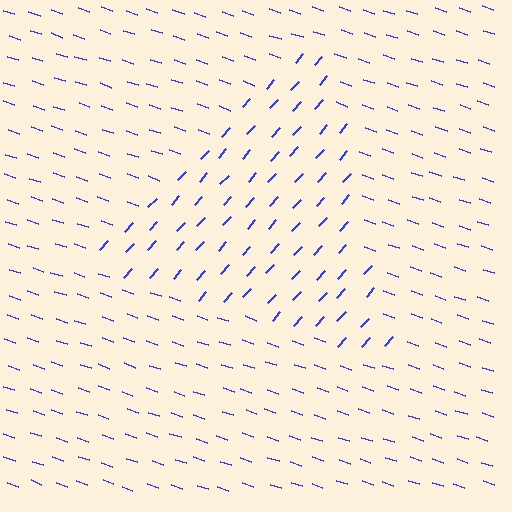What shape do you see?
I see a triangle.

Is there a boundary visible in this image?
Yes, there is a texture boundary formed by a change in line orientation.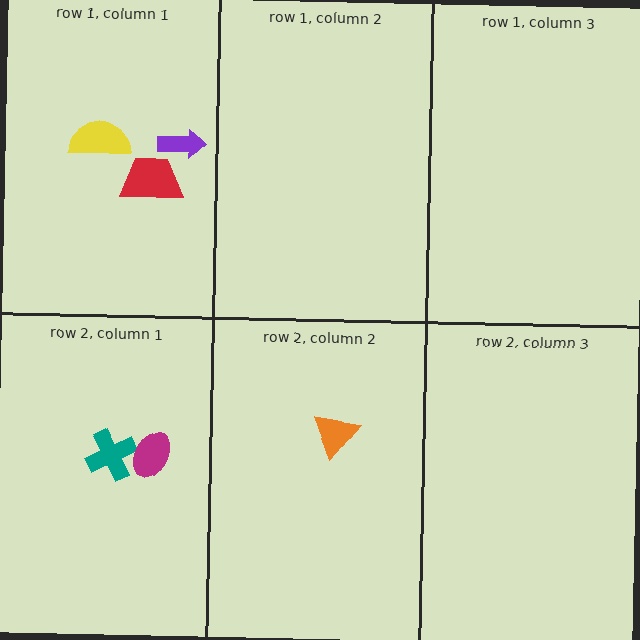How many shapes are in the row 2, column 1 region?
2.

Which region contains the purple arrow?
The row 1, column 1 region.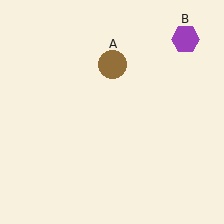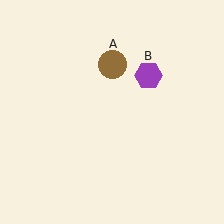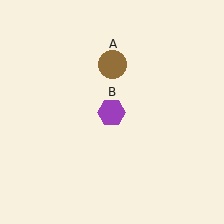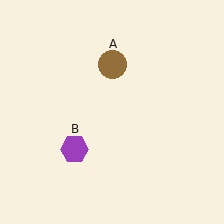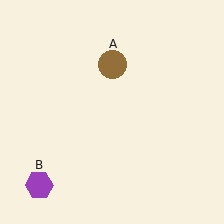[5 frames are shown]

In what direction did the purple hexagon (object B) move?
The purple hexagon (object B) moved down and to the left.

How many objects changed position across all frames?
1 object changed position: purple hexagon (object B).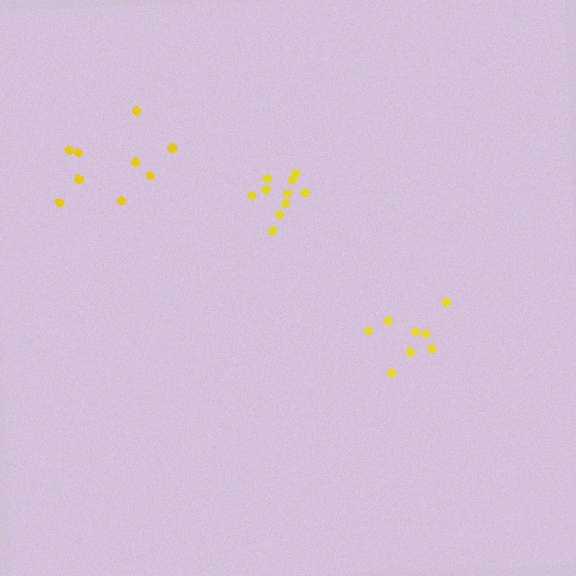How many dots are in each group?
Group 1: 10 dots, Group 2: 8 dots, Group 3: 9 dots (27 total).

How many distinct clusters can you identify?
There are 3 distinct clusters.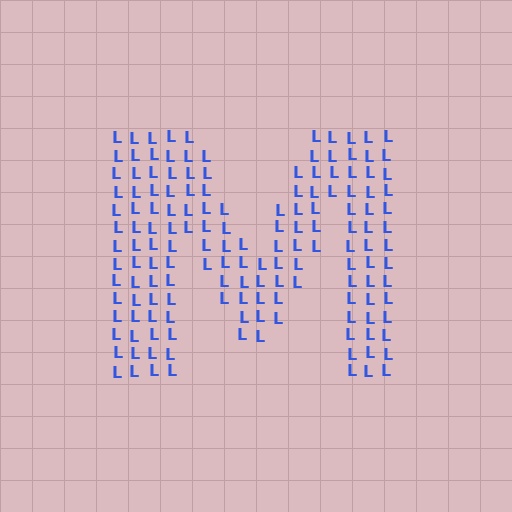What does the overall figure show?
The overall figure shows the letter M.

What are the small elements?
The small elements are letter L's.